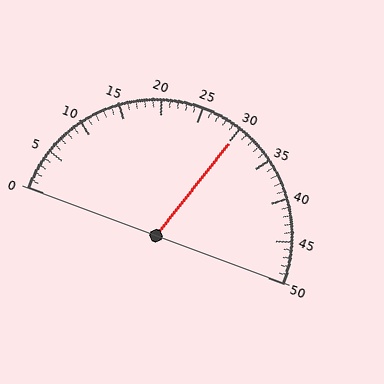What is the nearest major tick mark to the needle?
The nearest major tick mark is 30.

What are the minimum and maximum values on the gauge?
The gauge ranges from 0 to 50.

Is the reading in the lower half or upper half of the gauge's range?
The reading is in the upper half of the range (0 to 50).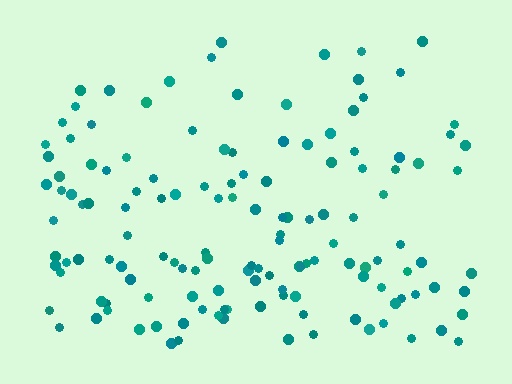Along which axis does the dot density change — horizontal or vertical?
Vertical.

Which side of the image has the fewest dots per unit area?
The top.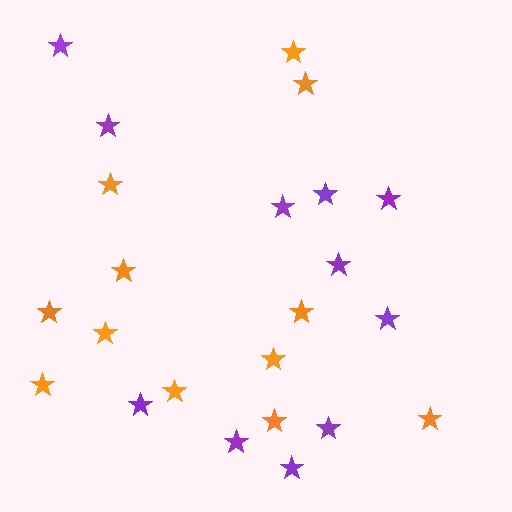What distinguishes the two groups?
There are 2 groups: one group of purple stars (11) and one group of orange stars (12).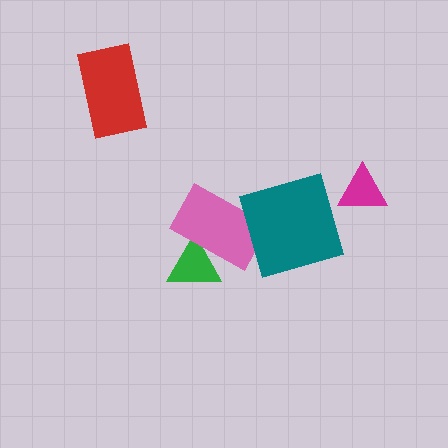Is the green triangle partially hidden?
Yes, it is partially covered by another shape.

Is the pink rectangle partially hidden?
Yes, it is partially covered by another shape.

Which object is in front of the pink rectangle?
The teal square is in front of the pink rectangle.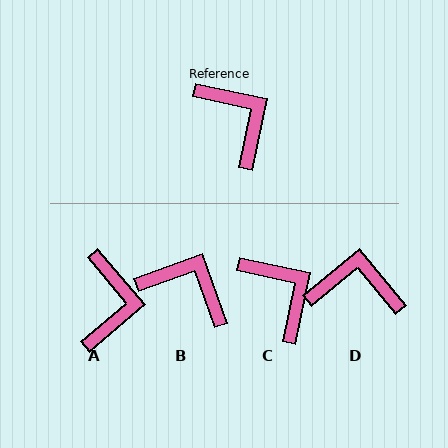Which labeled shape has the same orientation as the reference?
C.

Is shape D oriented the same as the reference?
No, it is off by about 52 degrees.